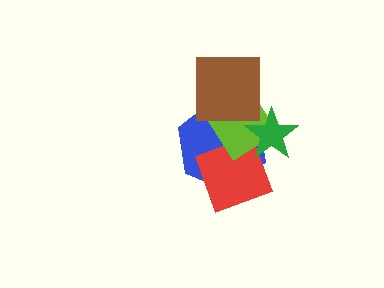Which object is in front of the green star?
The brown square is in front of the green star.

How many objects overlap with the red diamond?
3 objects overlap with the red diamond.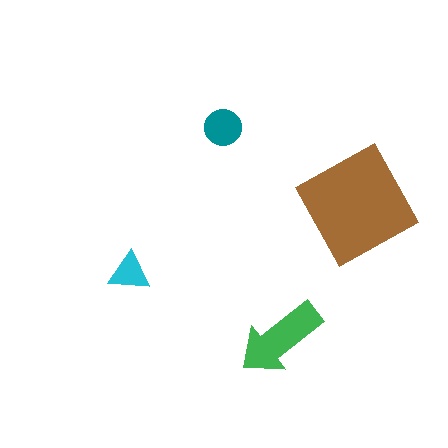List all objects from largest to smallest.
The brown diamond, the green arrow, the teal circle, the cyan triangle.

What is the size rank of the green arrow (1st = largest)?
2nd.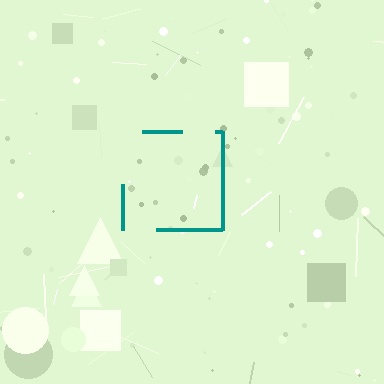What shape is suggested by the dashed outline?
The dashed outline suggests a square.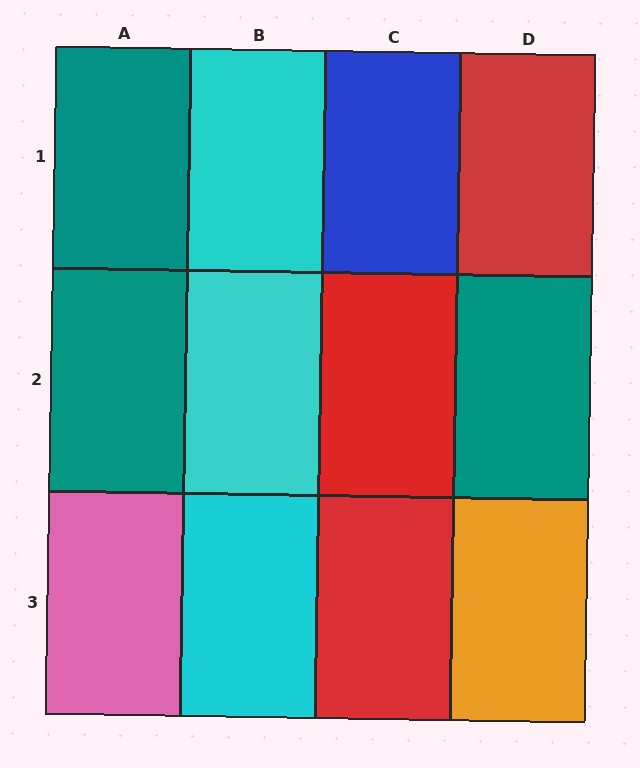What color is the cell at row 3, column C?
Red.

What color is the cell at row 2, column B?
Cyan.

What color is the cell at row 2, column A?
Teal.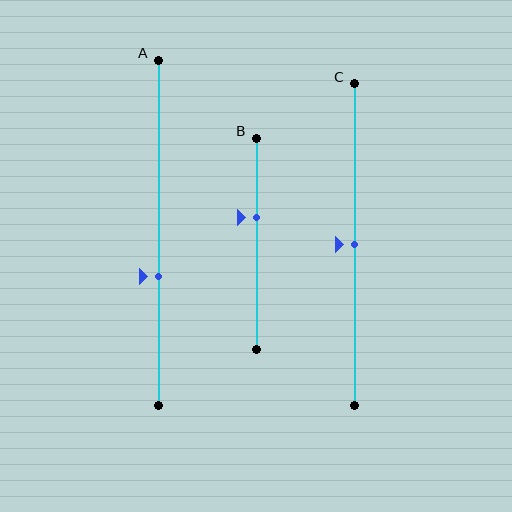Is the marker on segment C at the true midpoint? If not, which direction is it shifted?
Yes, the marker on segment C is at the true midpoint.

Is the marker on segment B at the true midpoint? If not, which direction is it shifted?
No, the marker on segment B is shifted upward by about 13% of the segment length.